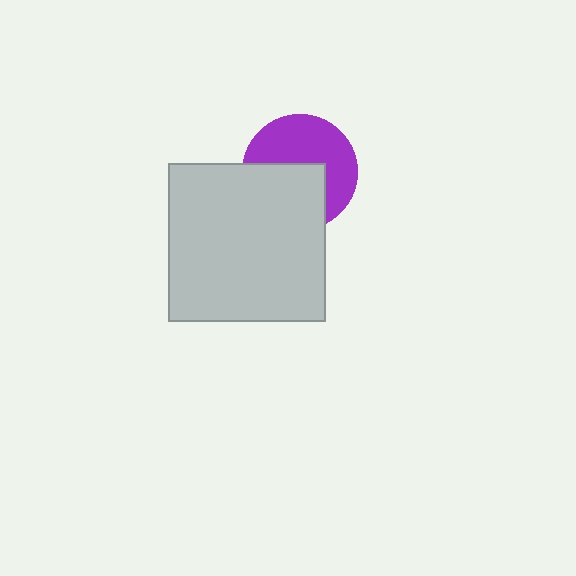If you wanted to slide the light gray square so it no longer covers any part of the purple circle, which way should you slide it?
Slide it down — that is the most direct way to separate the two shapes.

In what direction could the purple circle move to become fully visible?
The purple circle could move up. That would shift it out from behind the light gray square entirely.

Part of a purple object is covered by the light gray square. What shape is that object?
It is a circle.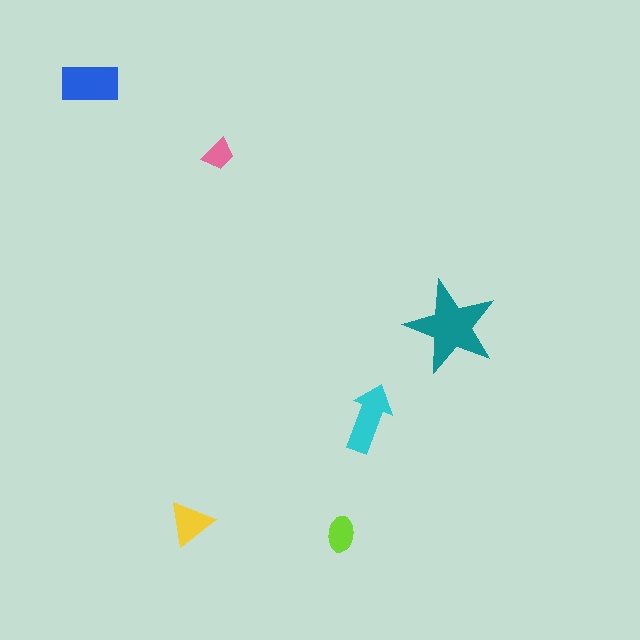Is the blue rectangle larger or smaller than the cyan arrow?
Larger.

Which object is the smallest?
The pink trapezoid.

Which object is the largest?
The teal star.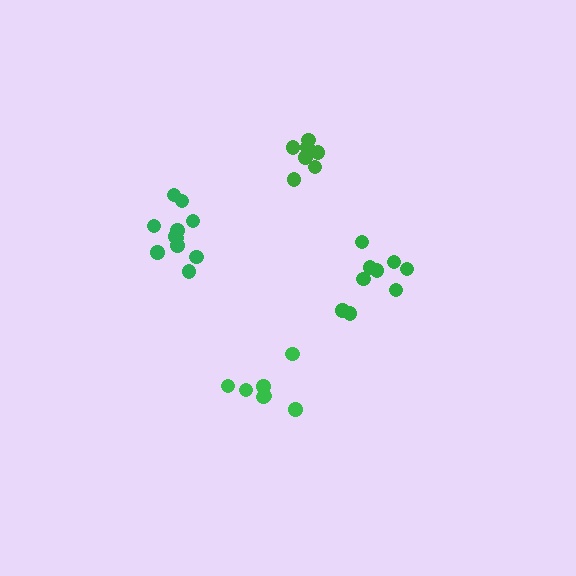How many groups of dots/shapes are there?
There are 4 groups.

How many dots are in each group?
Group 1: 7 dots, Group 2: 9 dots, Group 3: 11 dots, Group 4: 7 dots (34 total).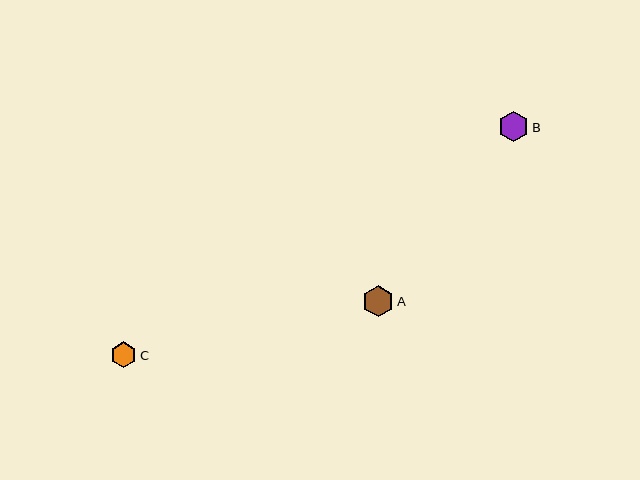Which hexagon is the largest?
Hexagon A is the largest with a size of approximately 31 pixels.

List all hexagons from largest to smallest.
From largest to smallest: A, B, C.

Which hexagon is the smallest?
Hexagon C is the smallest with a size of approximately 26 pixels.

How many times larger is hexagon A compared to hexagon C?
Hexagon A is approximately 1.2 times the size of hexagon C.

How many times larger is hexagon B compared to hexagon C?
Hexagon B is approximately 1.2 times the size of hexagon C.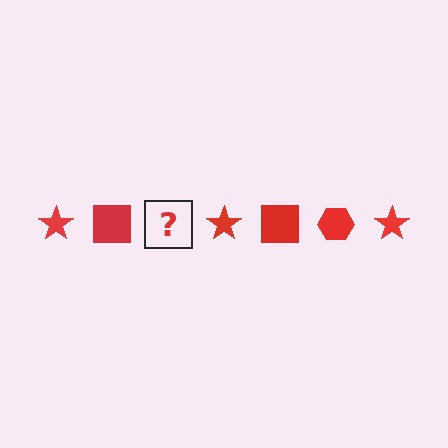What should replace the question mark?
The question mark should be replaced with a red hexagon.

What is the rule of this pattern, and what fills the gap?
The rule is that the pattern cycles through star, square, hexagon shapes in red. The gap should be filled with a red hexagon.